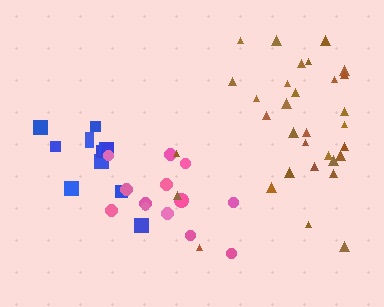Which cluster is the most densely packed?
Blue.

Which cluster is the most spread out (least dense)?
Pink.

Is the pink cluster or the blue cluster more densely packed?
Blue.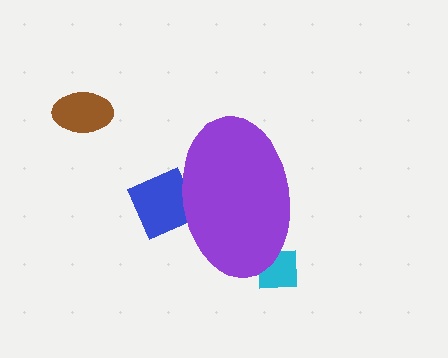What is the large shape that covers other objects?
A purple ellipse.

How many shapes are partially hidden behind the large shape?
2 shapes are partially hidden.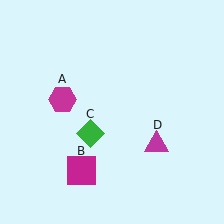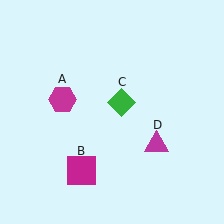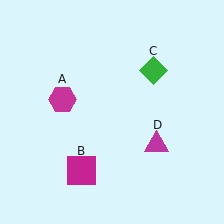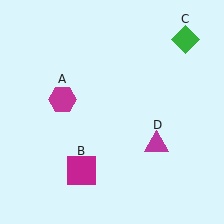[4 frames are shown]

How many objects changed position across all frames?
1 object changed position: green diamond (object C).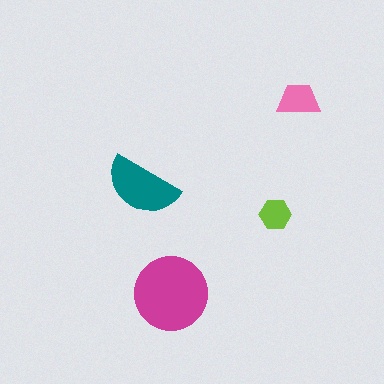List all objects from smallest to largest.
The lime hexagon, the pink trapezoid, the teal semicircle, the magenta circle.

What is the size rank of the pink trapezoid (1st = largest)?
3rd.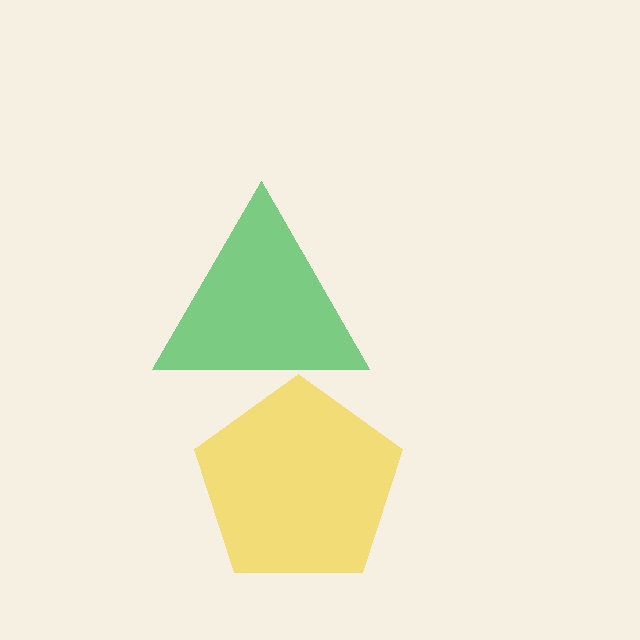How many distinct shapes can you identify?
There are 2 distinct shapes: a green triangle, a yellow pentagon.